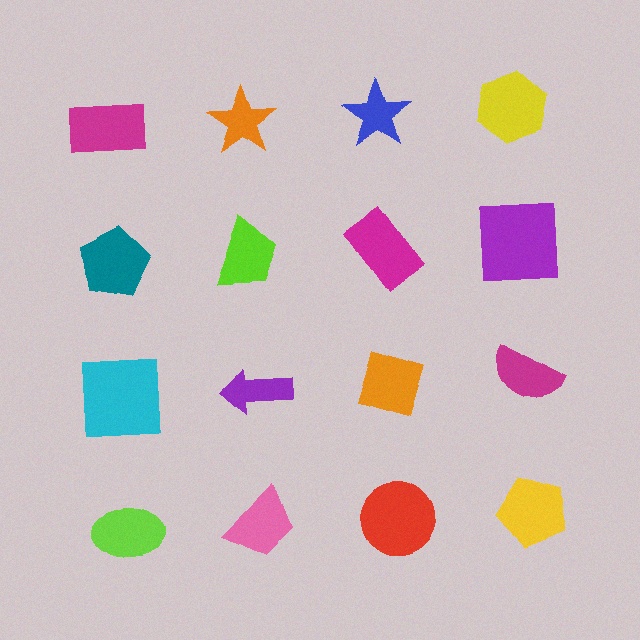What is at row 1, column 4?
A yellow hexagon.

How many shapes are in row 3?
4 shapes.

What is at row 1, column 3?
A blue star.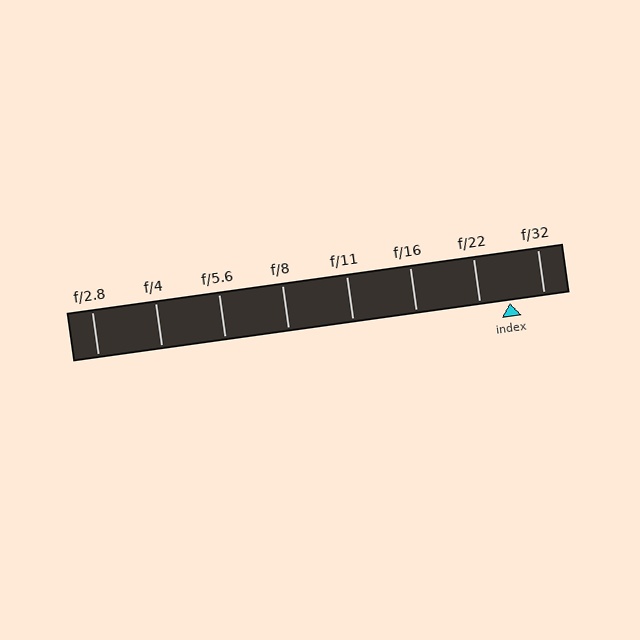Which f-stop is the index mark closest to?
The index mark is closest to f/22.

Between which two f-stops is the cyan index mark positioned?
The index mark is between f/22 and f/32.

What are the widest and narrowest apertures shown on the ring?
The widest aperture shown is f/2.8 and the narrowest is f/32.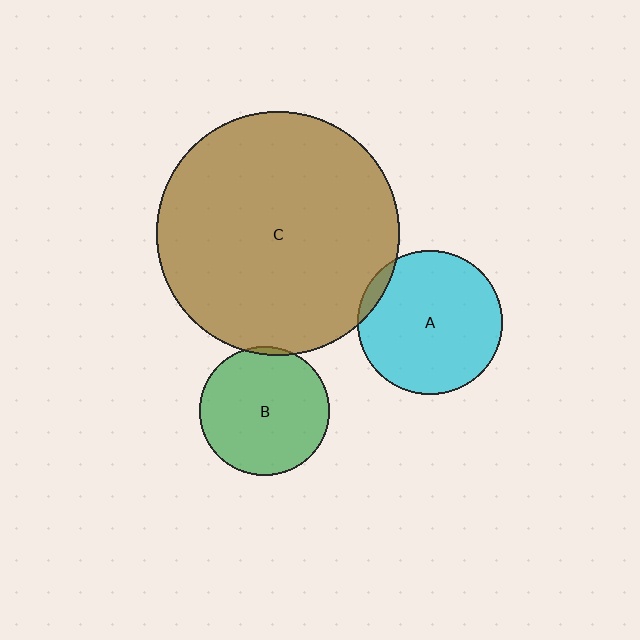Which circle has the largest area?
Circle C (brown).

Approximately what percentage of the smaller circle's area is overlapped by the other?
Approximately 5%.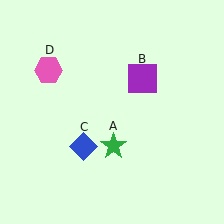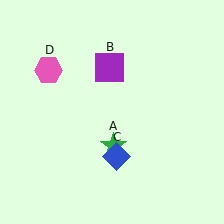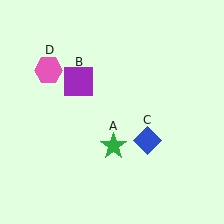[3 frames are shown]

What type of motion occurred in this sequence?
The purple square (object B), blue diamond (object C) rotated counterclockwise around the center of the scene.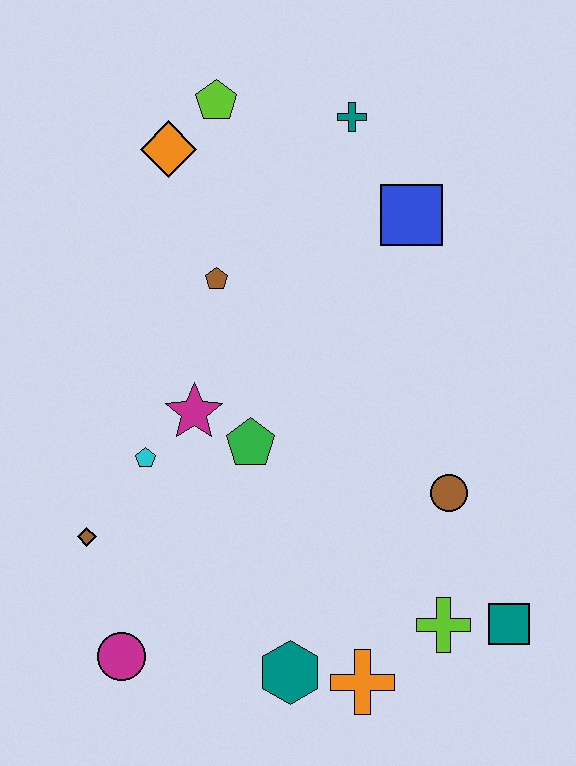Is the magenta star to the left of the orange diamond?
No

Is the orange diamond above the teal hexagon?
Yes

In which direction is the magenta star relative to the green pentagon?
The magenta star is to the left of the green pentagon.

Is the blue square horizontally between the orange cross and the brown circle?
Yes